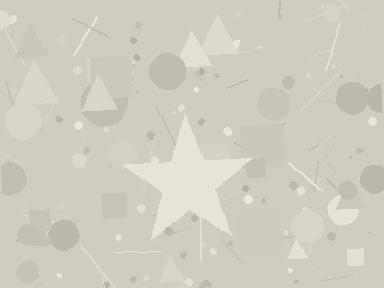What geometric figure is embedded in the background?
A star is embedded in the background.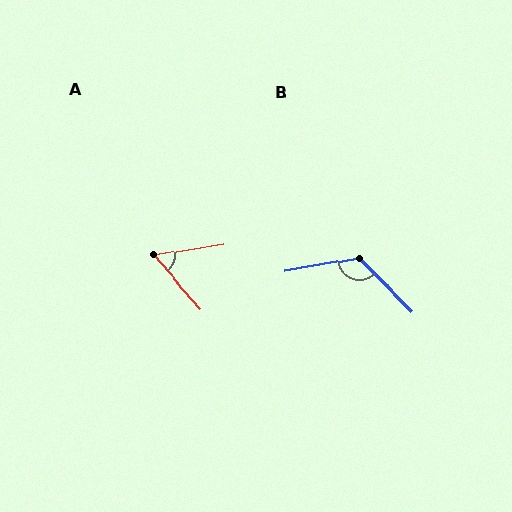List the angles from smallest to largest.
A (58°), B (125°).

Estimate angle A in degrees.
Approximately 58 degrees.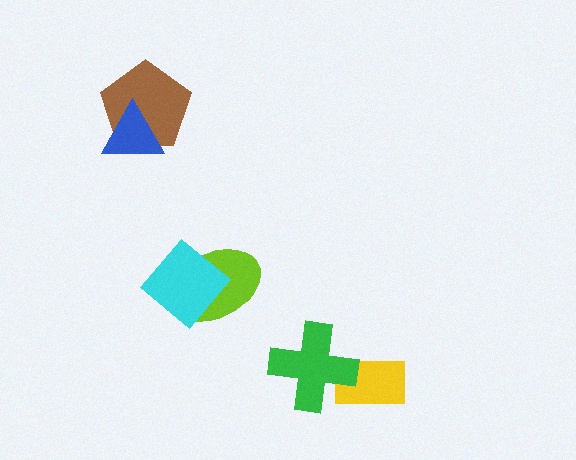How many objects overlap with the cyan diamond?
1 object overlaps with the cyan diamond.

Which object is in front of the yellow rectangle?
The green cross is in front of the yellow rectangle.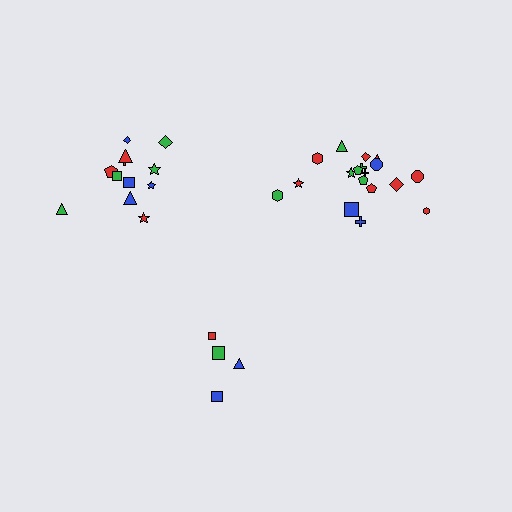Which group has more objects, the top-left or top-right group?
The top-right group.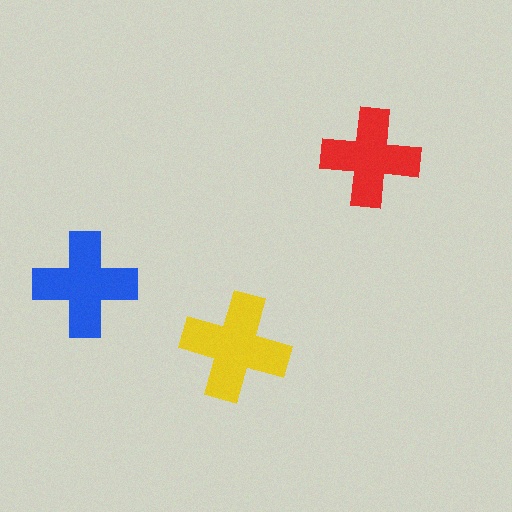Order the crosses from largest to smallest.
the yellow one, the blue one, the red one.